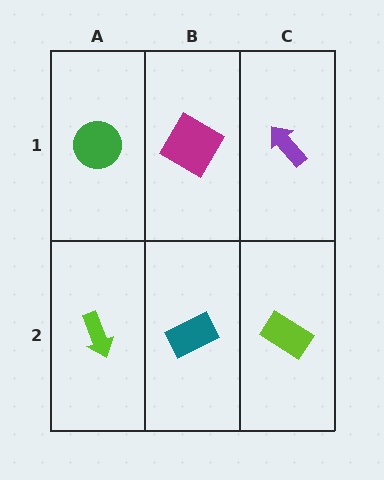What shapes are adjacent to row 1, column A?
A lime arrow (row 2, column A), a magenta diamond (row 1, column B).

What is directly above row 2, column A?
A green circle.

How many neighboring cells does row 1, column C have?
2.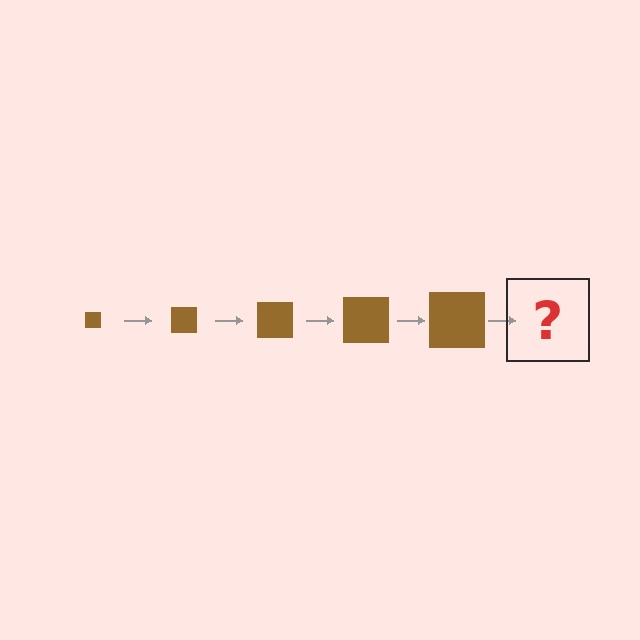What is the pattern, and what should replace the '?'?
The pattern is that the square gets progressively larger each step. The '?' should be a brown square, larger than the previous one.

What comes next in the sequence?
The next element should be a brown square, larger than the previous one.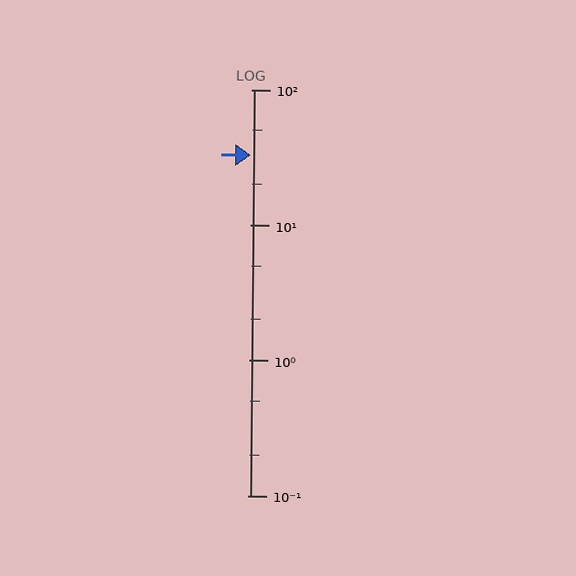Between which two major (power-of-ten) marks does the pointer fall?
The pointer is between 10 and 100.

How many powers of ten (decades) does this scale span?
The scale spans 3 decades, from 0.1 to 100.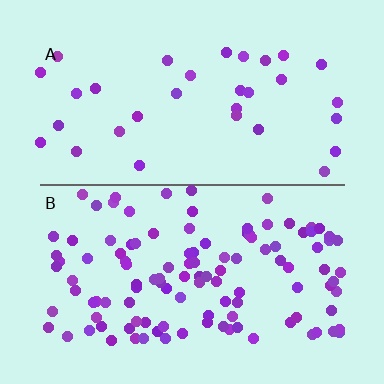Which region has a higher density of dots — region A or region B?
B (the bottom).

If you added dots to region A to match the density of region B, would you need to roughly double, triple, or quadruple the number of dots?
Approximately triple.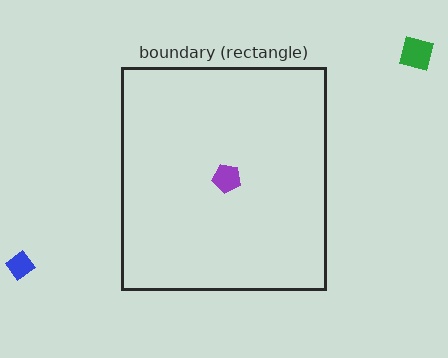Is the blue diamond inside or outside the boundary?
Outside.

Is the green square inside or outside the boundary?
Outside.